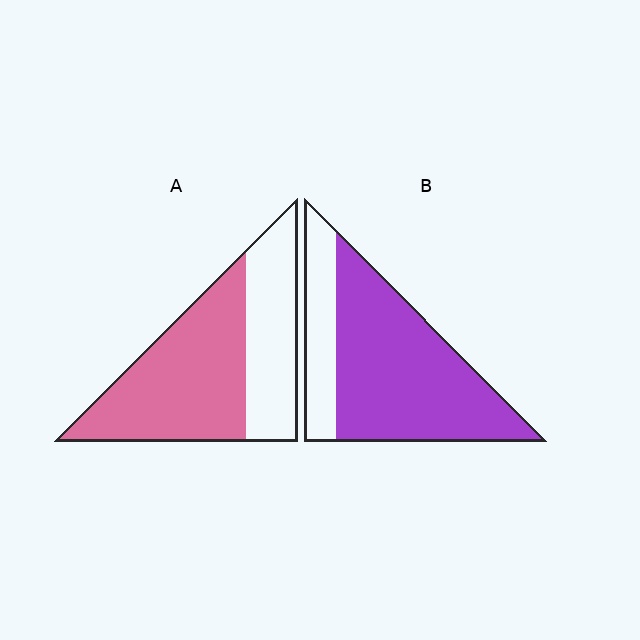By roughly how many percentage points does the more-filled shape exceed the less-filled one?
By roughly 15 percentage points (B over A).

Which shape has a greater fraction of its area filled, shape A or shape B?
Shape B.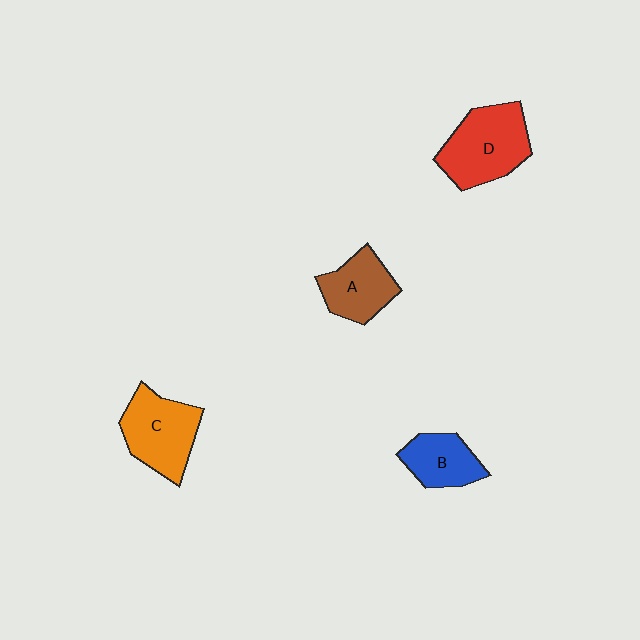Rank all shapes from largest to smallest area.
From largest to smallest: D (red), C (orange), A (brown), B (blue).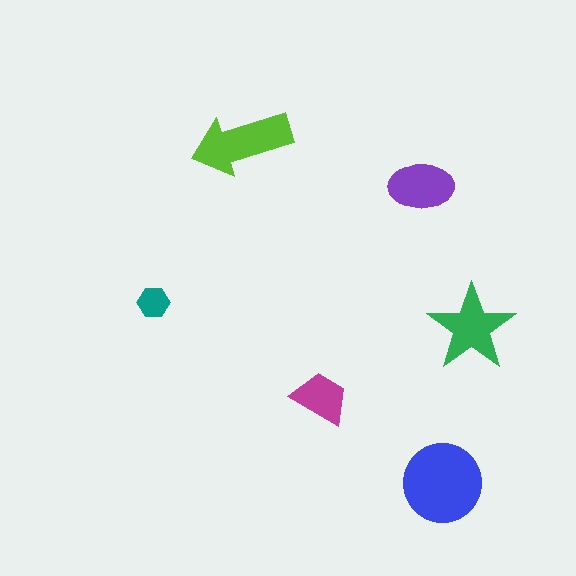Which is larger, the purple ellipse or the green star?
The green star.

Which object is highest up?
The lime arrow is topmost.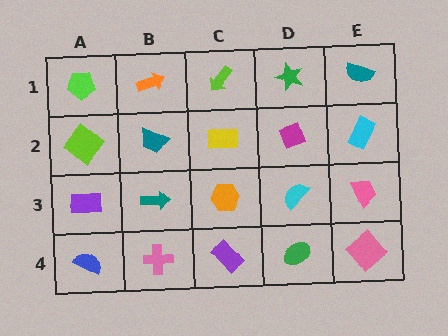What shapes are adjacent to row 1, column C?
A yellow rectangle (row 2, column C), an orange arrow (row 1, column B), a green star (row 1, column D).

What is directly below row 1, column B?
A teal trapezoid.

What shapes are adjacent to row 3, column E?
A cyan rectangle (row 2, column E), a pink diamond (row 4, column E), a cyan semicircle (row 3, column D).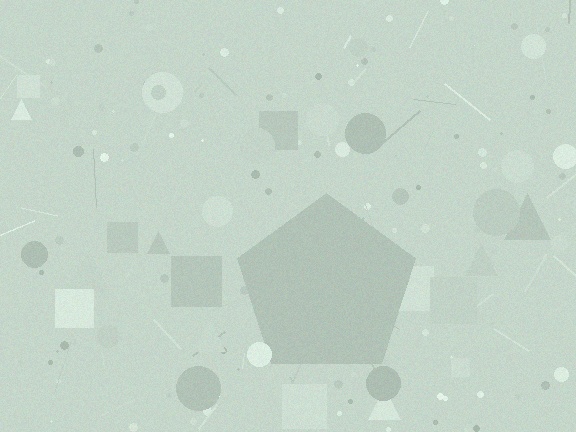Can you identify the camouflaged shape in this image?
The camouflaged shape is a pentagon.